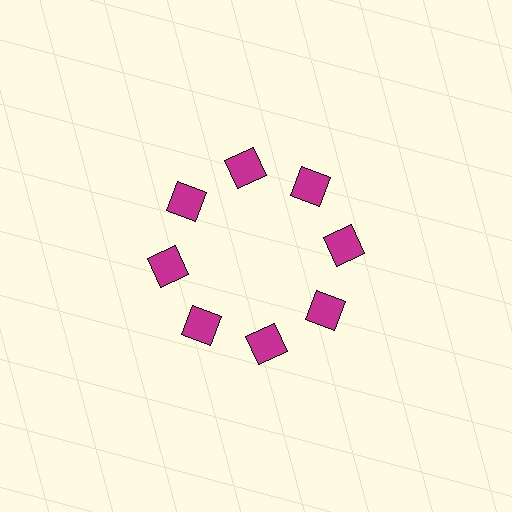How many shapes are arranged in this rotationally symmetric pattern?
There are 8 shapes, arranged in 8 groups of 1.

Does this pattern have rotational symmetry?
Yes, this pattern has 8-fold rotational symmetry. It looks the same after rotating 45 degrees around the center.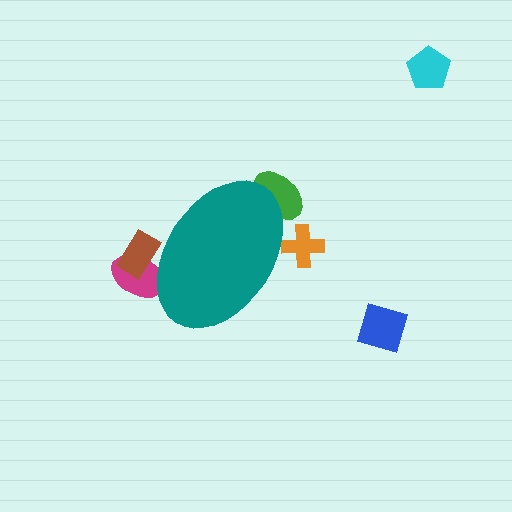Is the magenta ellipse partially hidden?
Yes, the magenta ellipse is partially hidden behind the teal ellipse.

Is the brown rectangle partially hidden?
Yes, the brown rectangle is partially hidden behind the teal ellipse.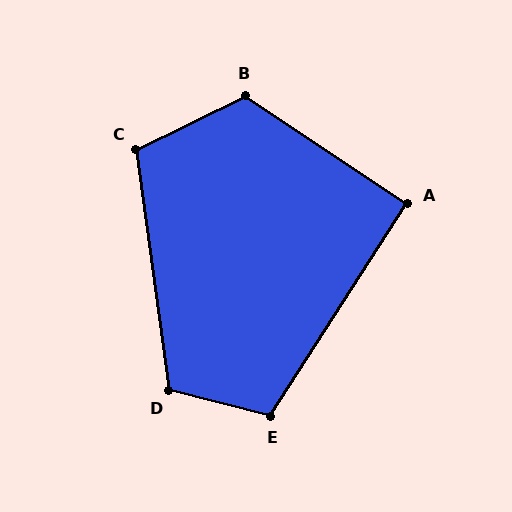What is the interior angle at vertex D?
Approximately 112 degrees (obtuse).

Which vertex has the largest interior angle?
B, at approximately 120 degrees.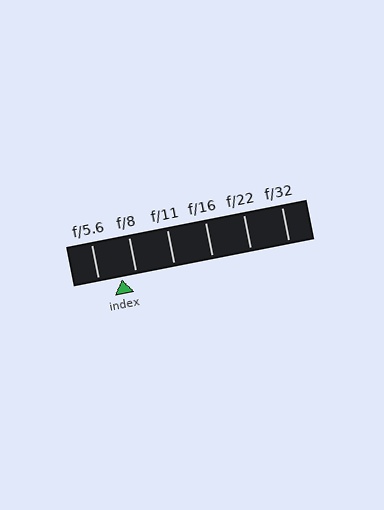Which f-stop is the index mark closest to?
The index mark is closest to f/8.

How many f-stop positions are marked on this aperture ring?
There are 6 f-stop positions marked.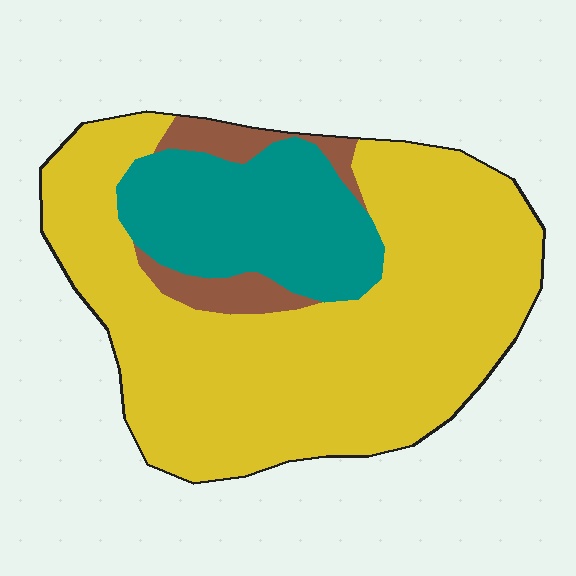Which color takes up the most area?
Yellow, at roughly 70%.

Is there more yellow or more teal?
Yellow.